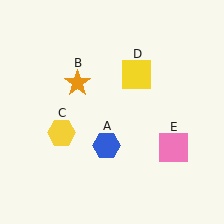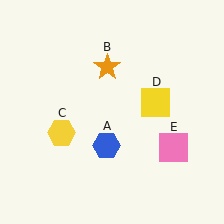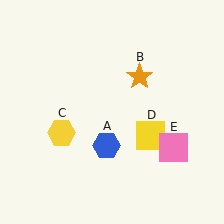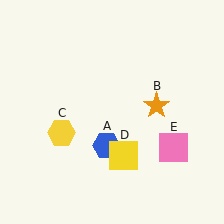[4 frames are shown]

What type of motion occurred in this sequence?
The orange star (object B), yellow square (object D) rotated clockwise around the center of the scene.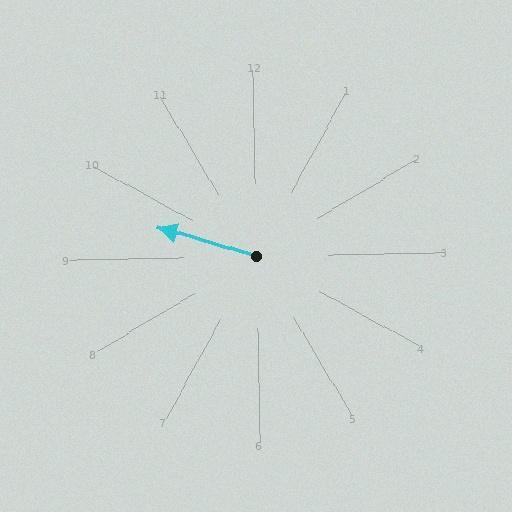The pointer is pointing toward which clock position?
Roughly 10 o'clock.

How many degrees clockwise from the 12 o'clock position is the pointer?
Approximately 287 degrees.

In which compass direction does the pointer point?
West.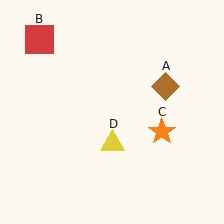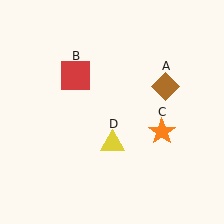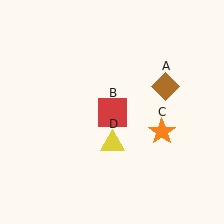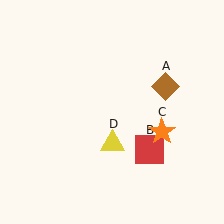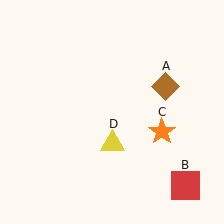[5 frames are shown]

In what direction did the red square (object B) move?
The red square (object B) moved down and to the right.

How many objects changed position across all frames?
1 object changed position: red square (object B).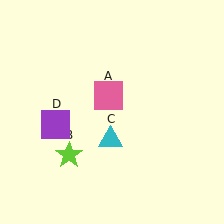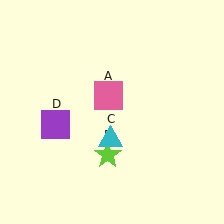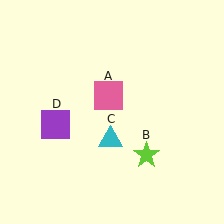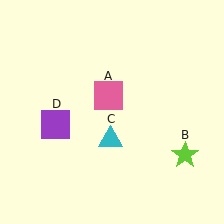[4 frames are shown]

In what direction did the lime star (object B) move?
The lime star (object B) moved right.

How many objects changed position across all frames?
1 object changed position: lime star (object B).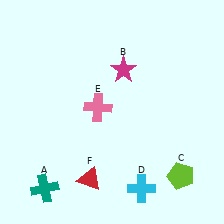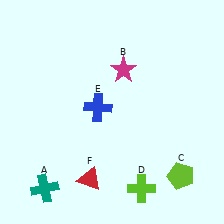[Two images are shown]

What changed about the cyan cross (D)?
In Image 1, D is cyan. In Image 2, it changed to lime.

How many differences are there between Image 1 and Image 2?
There are 2 differences between the two images.